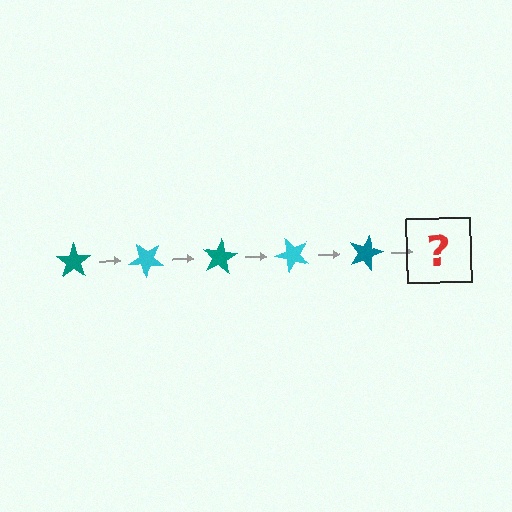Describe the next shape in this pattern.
It should be a cyan star, rotated 200 degrees from the start.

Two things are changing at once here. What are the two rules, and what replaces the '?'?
The two rules are that it rotates 40 degrees each step and the color cycles through teal and cyan. The '?' should be a cyan star, rotated 200 degrees from the start.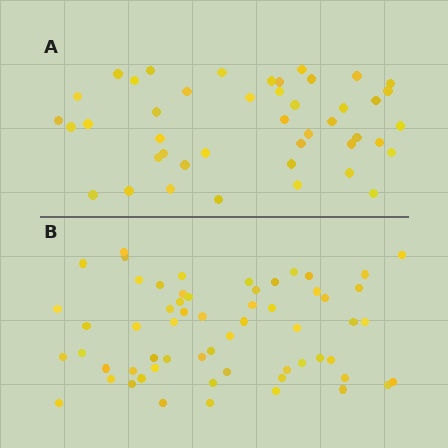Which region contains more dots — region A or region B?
Region B (the bottom region) has more dots.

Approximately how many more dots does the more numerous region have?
Region B has approximately 15 more dots than region A.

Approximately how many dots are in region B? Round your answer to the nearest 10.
About 60 dots.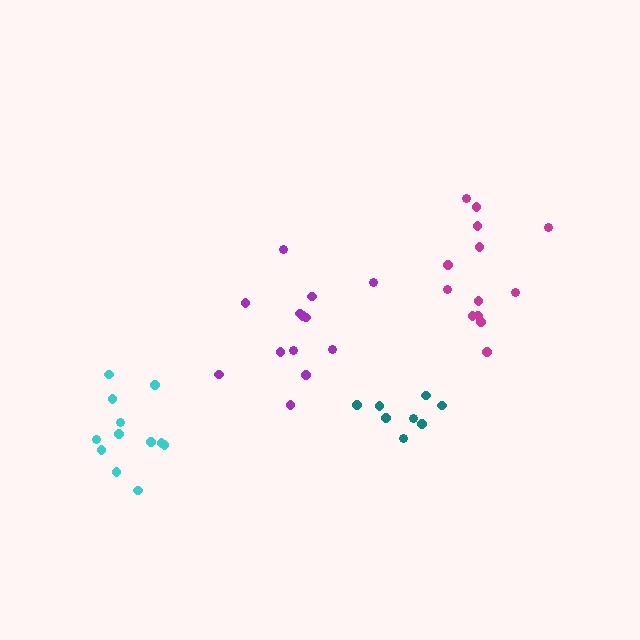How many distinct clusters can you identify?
There are 4 distinct clusters.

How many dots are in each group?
Group 1: 8 dots, Group 2: 13 dots, Group 3: 13 dots, Group 4: 12 dots (46 total).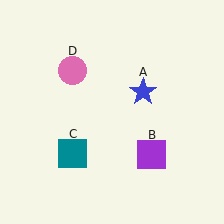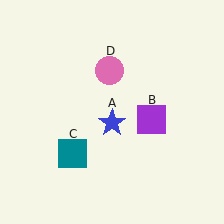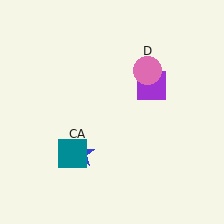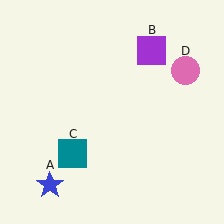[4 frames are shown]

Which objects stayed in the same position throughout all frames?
Teal square (object C) remained stationary.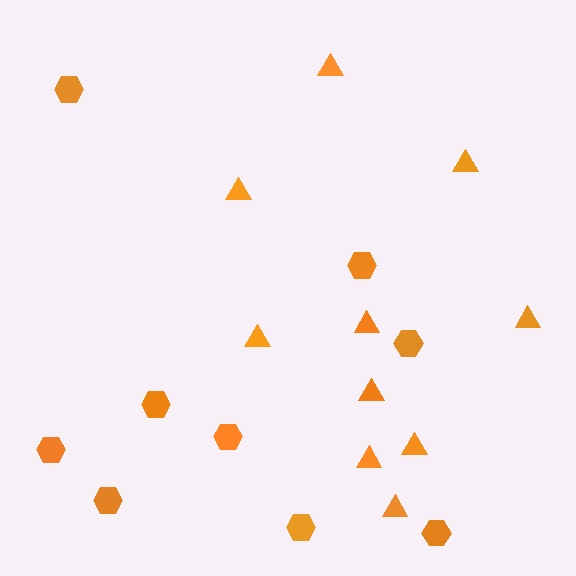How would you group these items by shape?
There are 2 groups: one group of triangles (10) and one group of hexagons (9).